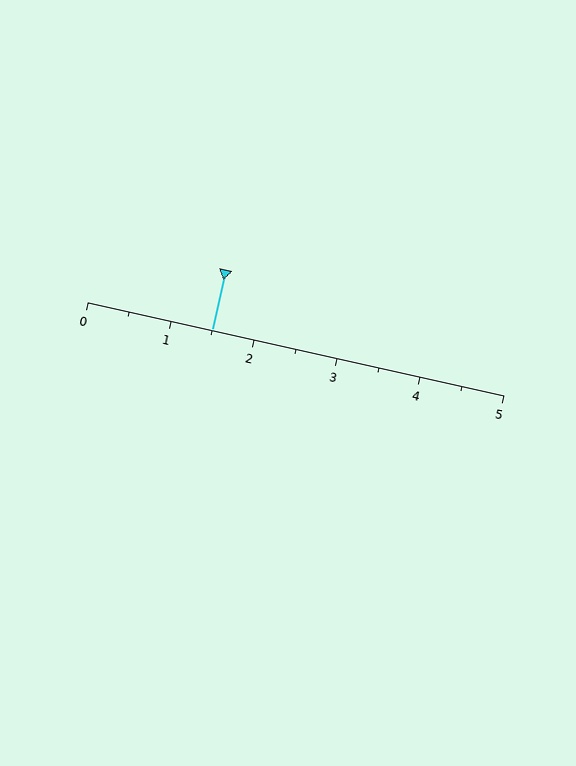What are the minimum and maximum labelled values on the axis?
The axis runs from 0 to 5.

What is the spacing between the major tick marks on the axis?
The major ticks are spaced 1 apart.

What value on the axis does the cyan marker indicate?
The marker indicates approximately 1.5.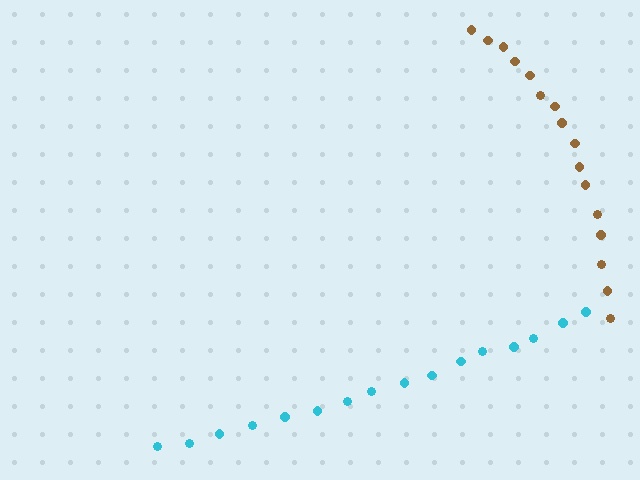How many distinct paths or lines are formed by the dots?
There are 2 distinct paths.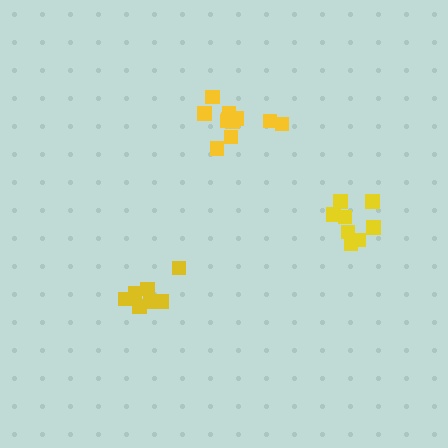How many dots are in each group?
Group 1: 7 dots, Group 2: 8 dots, Group 3: 12 dots (27 total).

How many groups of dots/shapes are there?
There are 3 groups.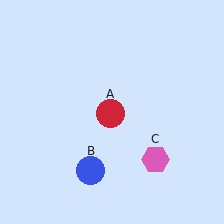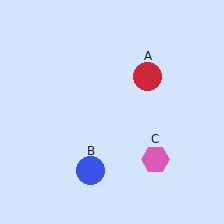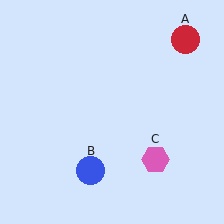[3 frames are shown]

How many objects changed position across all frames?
1 object changed position: red circle (object A).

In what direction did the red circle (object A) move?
The red circle (object A) moved up and to the right.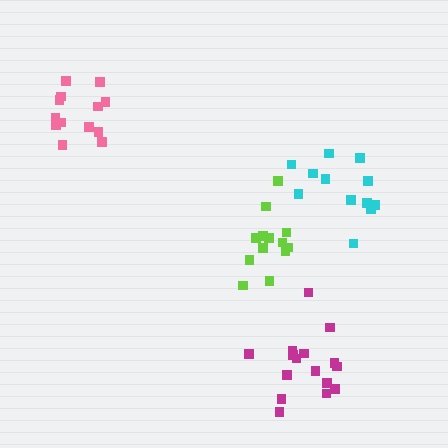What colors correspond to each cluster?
The clusters are colored: magenta, pink, cyan, lime.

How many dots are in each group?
Group 1: 16 dots, Group 2: 13 dots, Group 3: 12 dots, Group 4: 13 dots (54 total).